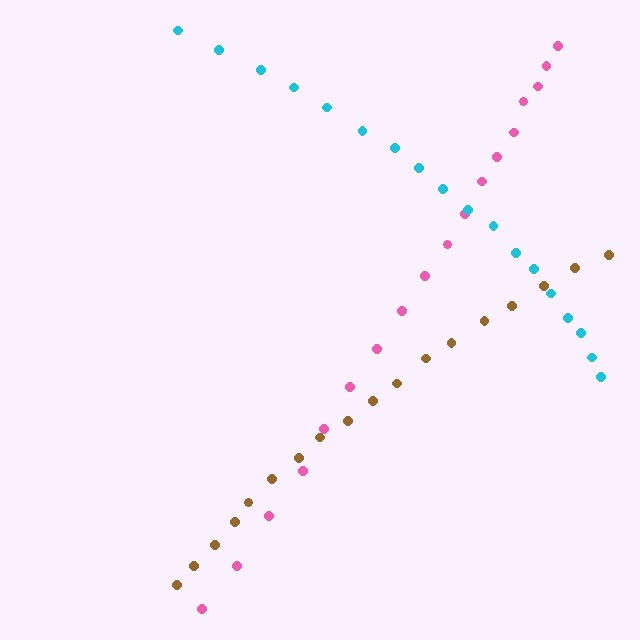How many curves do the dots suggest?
There are 3 distinct paths.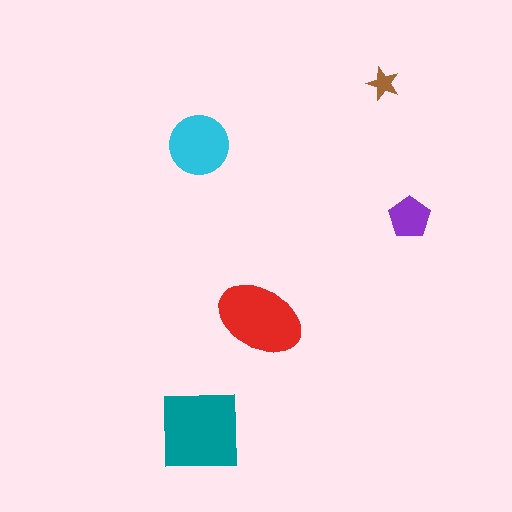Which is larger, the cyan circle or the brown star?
The cyan circle.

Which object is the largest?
The teal square.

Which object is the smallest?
The brown star.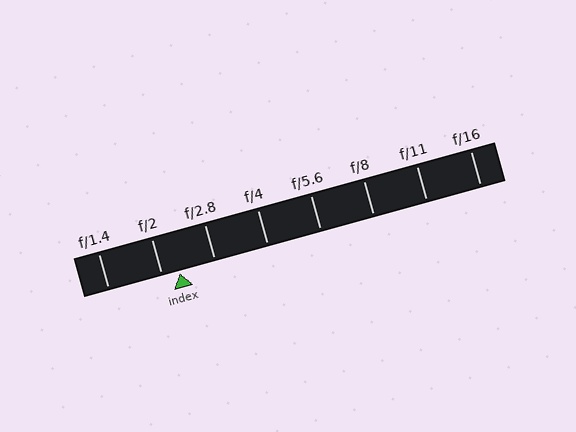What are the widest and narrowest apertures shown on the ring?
The widest aperture shown is f/1.4 and the narrowest is f/16.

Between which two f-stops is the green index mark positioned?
The index mark is between f/2 and f/2.8.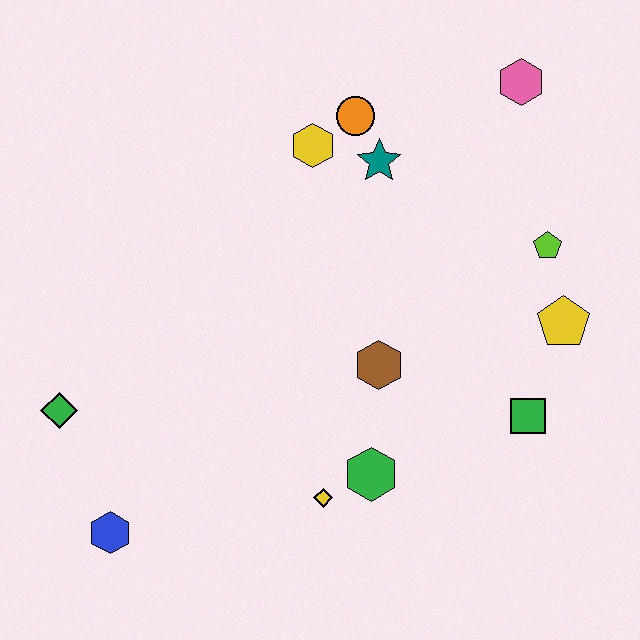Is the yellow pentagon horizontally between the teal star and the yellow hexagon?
No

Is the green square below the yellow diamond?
No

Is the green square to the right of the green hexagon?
Yes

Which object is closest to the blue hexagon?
The green diamond is closest to the blue hexagon.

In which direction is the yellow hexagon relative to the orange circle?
The yellow hexagon is to the left of the orange circle.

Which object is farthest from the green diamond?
The pink hexagon is farthest from the green diamond.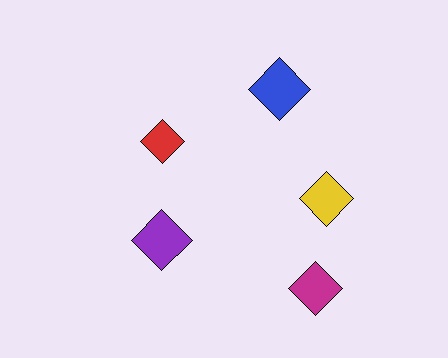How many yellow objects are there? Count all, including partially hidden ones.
There is 1 yellow object.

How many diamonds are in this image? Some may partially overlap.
There are 5 diamonds.